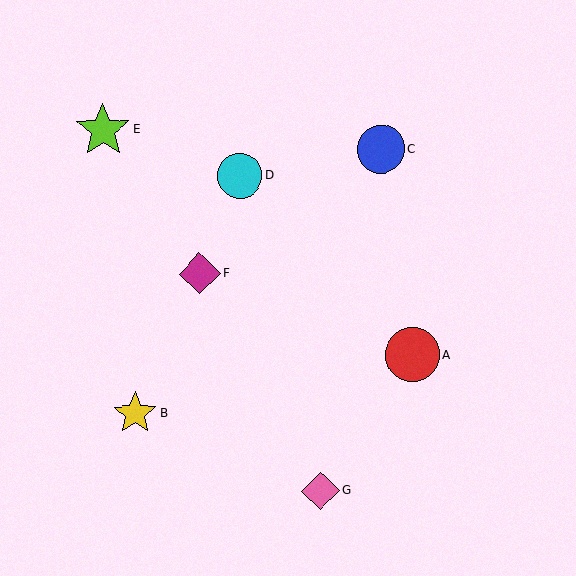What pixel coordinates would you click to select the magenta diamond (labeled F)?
Click at (199, 273) to select the magenta diamond F.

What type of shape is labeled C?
Shape C is a blue circle.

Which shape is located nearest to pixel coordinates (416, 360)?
The red circle (labeled A) at (412, 355) is nearest to that location.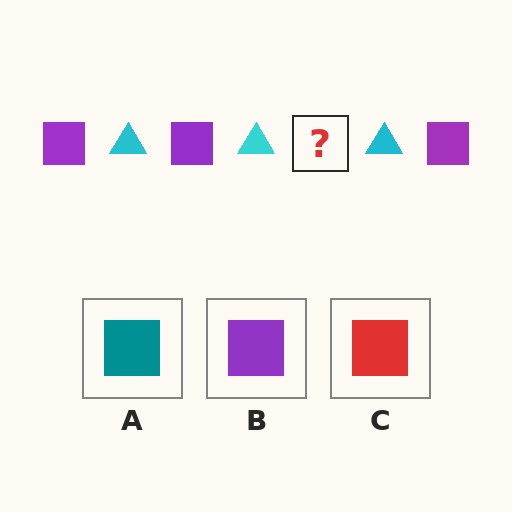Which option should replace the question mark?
Option B.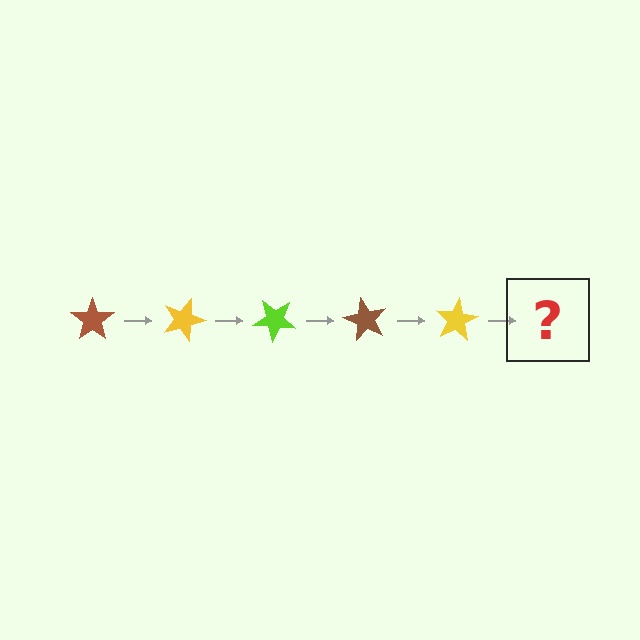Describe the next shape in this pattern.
It should be a lime star, rotated 100 degrees from the start.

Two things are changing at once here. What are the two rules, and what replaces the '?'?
The two rules are that it rotates 20 degrees each step and the color cycles through brown, yellow, and lime. The '?' should be a lime star, rotated 100 degrees from the start.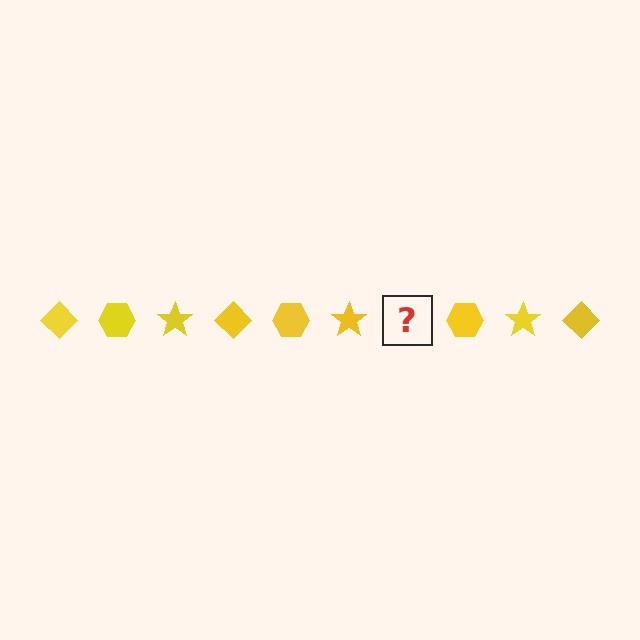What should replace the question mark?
The question mark should be replaced with a yellow diamond.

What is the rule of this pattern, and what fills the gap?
The rule is that the pattern cycles through diamond, hexagon, star shapes in yellow. The gap should be filled with a yellow diamond.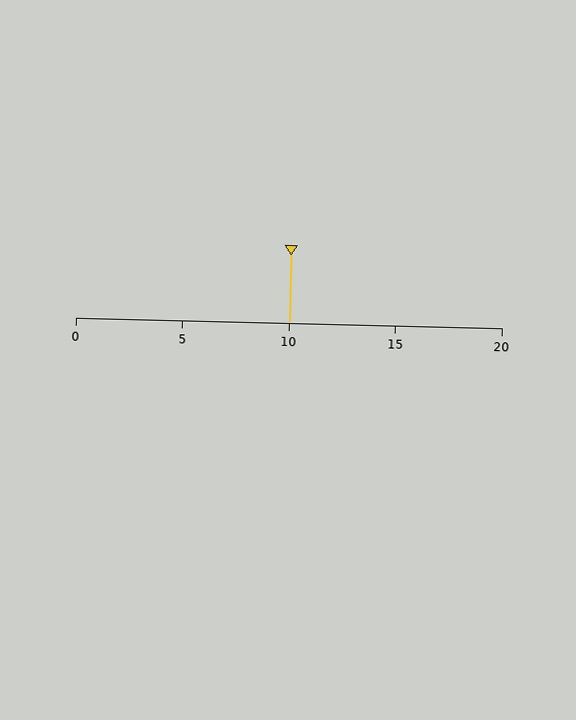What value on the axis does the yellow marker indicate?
The marker indicates approximately 10.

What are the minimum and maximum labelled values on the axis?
The axis runs from 0 to 20.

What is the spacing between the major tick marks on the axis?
The major ticks are spaced 5 apart.